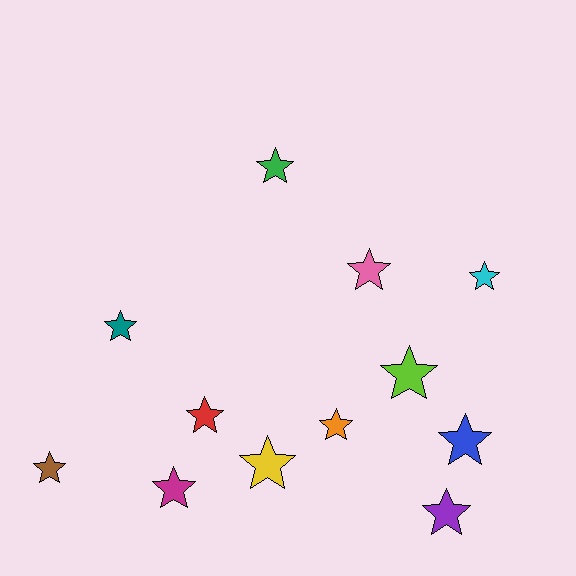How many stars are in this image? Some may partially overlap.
There are 12 stars.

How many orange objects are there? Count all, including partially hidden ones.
There is 1 orange object.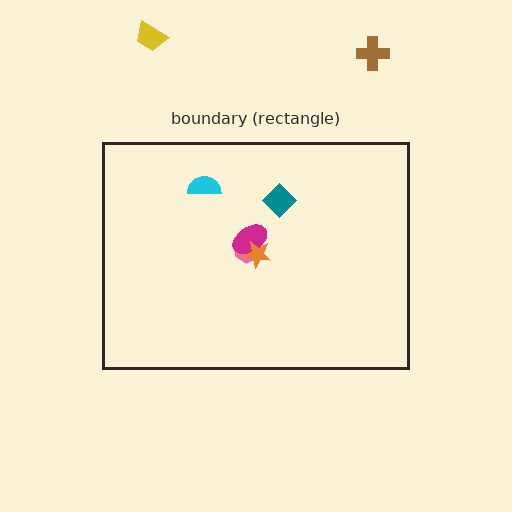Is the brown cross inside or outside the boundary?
Outside.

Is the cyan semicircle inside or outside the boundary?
Inside.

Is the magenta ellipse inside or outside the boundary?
Inside.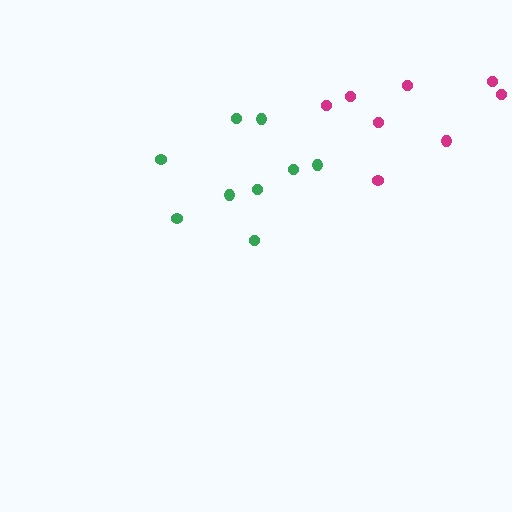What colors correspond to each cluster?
The clusters are colored: magenta, green.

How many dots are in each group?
Group 1: 8 dots, Group 2: 9 dots (17 total).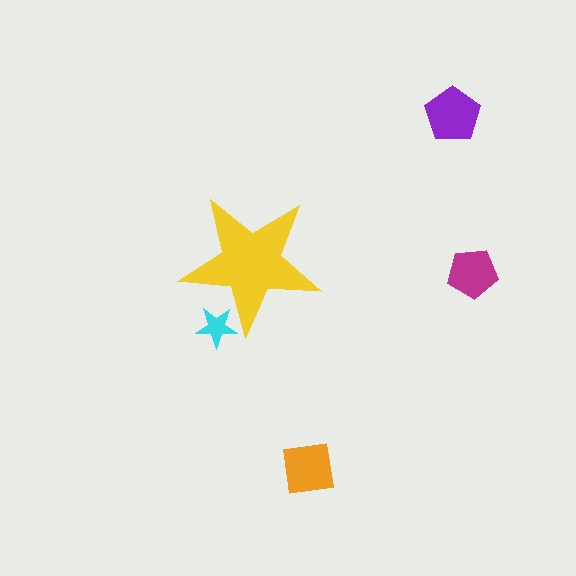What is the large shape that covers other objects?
A yellow star.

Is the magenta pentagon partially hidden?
No, the magenta pentagon is fully visible.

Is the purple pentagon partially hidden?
No, the purple pentagon is fully visible.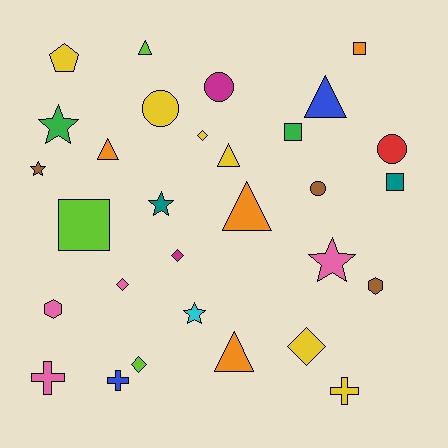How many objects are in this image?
There are 30 objects.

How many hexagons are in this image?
There are 2 hexagons.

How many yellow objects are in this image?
There are 6 yellow objects.